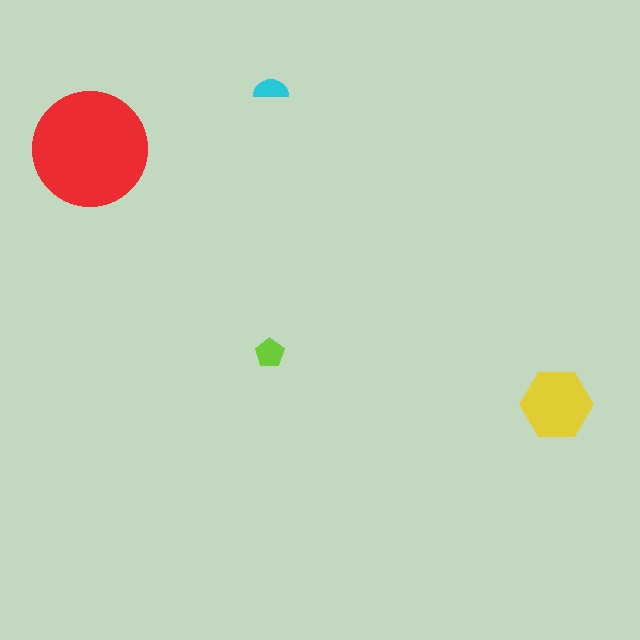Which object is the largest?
The red circle.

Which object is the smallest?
The cyan semicircle.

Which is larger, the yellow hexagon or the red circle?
The red circle.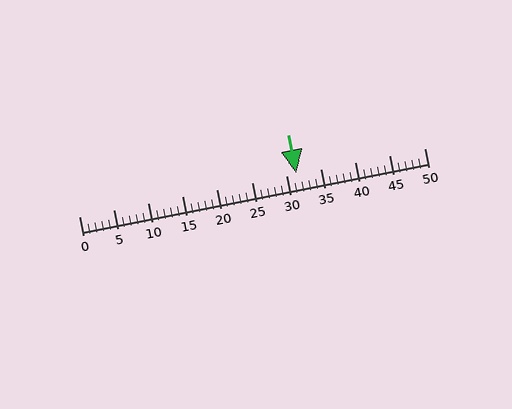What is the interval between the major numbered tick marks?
The major tick marks are spaced 5 units apart.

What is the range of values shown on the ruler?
The ruler shows values from 0 to 50.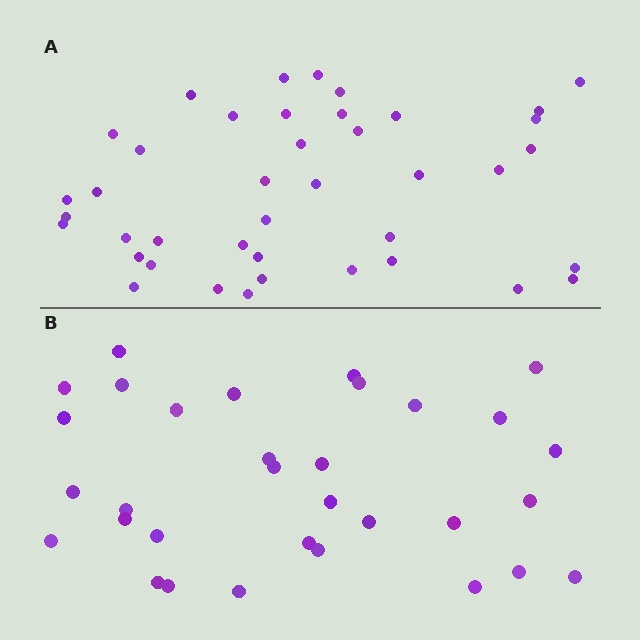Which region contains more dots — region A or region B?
Region A (the top region) has more dots.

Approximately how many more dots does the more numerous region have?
Region A has roughly 8 or so more dots than region B.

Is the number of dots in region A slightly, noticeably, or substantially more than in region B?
Region A has noticeably more, but not dramatically so. The ratio is roughly 1.3 to 1.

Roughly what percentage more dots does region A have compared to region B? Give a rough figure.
About 30% more.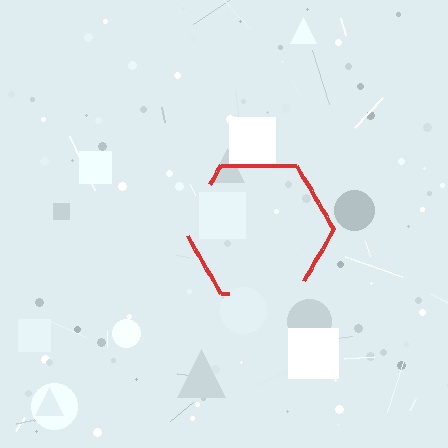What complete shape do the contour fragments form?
The contour fragments form a hexagon.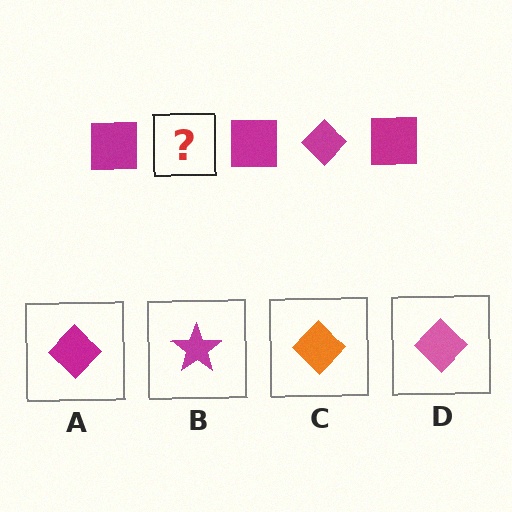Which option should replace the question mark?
Option A.